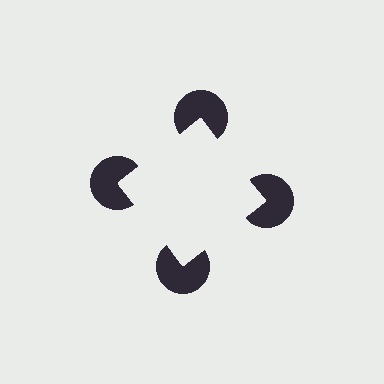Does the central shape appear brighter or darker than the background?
It typically appears slightly brighter than the background, even though no actual brightness change is drawn.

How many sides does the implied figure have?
4 sides.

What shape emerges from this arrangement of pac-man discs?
An illusory square — its edges are inferred from the aligned wedge cuts in the pac-man discs, not physically drawn.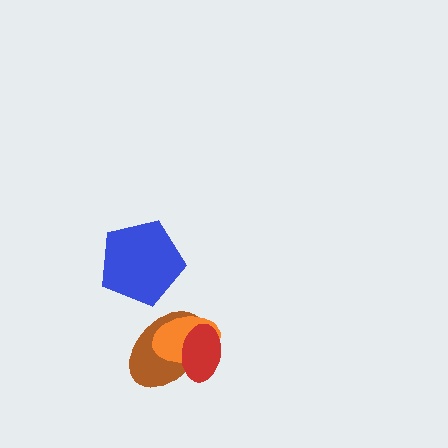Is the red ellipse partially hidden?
No, no other shape covers it.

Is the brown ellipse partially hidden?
Yes, it is partially covered by another shape.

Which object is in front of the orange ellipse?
The red ellipse is in front of the orange ellipse.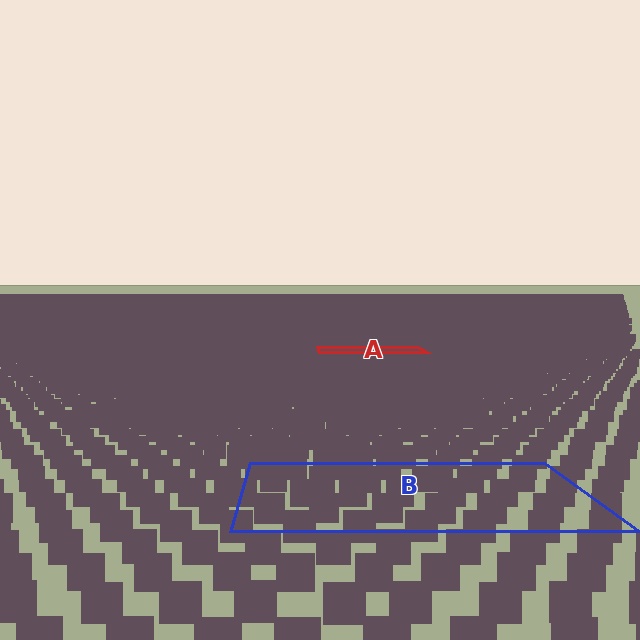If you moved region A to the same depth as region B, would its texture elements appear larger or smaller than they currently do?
They would appear larger. At a closer depth, the same texture elements are projected at a bigger on-screen size.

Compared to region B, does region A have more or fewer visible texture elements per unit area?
Region A has more texture elements per unit area — they are packed more densely because it is farther away.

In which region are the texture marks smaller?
The texture marks are smaller in region A, because it is farther away.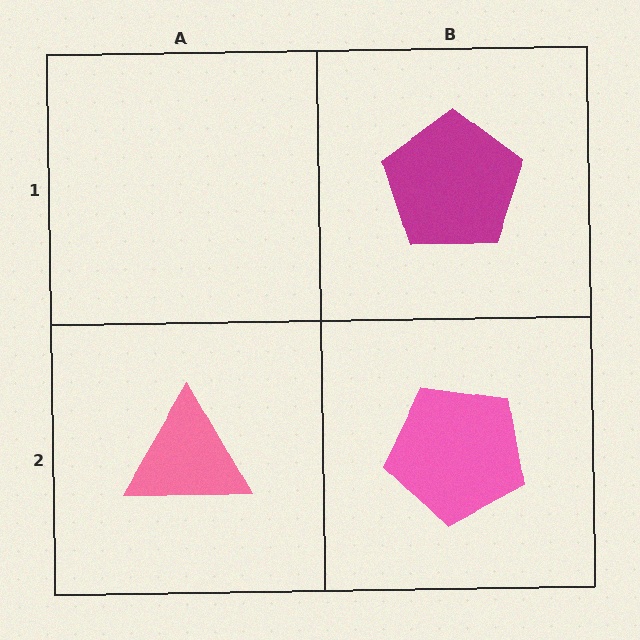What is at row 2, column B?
A pink pentagon.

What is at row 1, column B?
A magenta pentagon.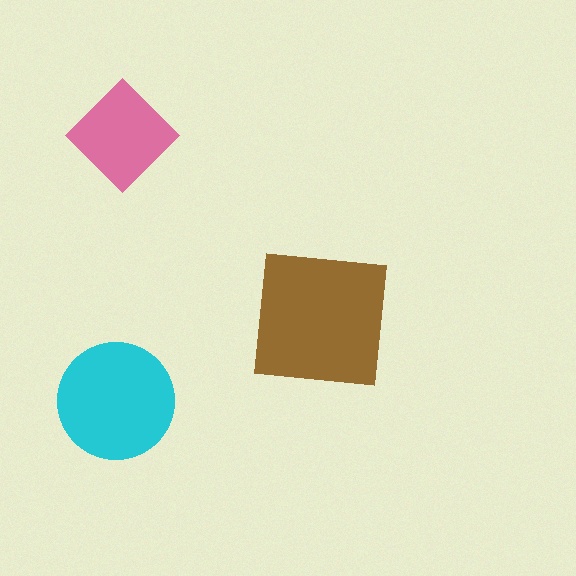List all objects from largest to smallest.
The brown square, the cyan circle, the pink diamond.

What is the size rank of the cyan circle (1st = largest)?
2nd.